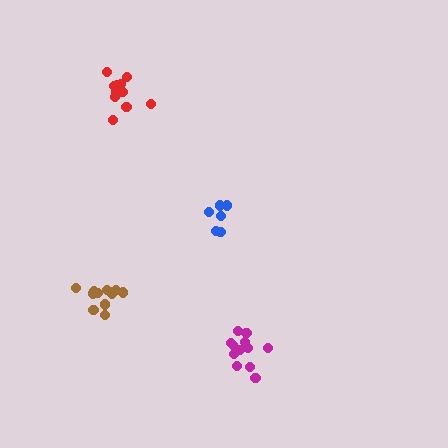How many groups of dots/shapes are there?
There are 4 groups.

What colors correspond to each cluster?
The clusters are colored: magenta, brown, blue, red.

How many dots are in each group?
Group 1: 12 dots, Group 2: 12 dots, Group 3: 6 dots, Group 4: 12 dots (42 total).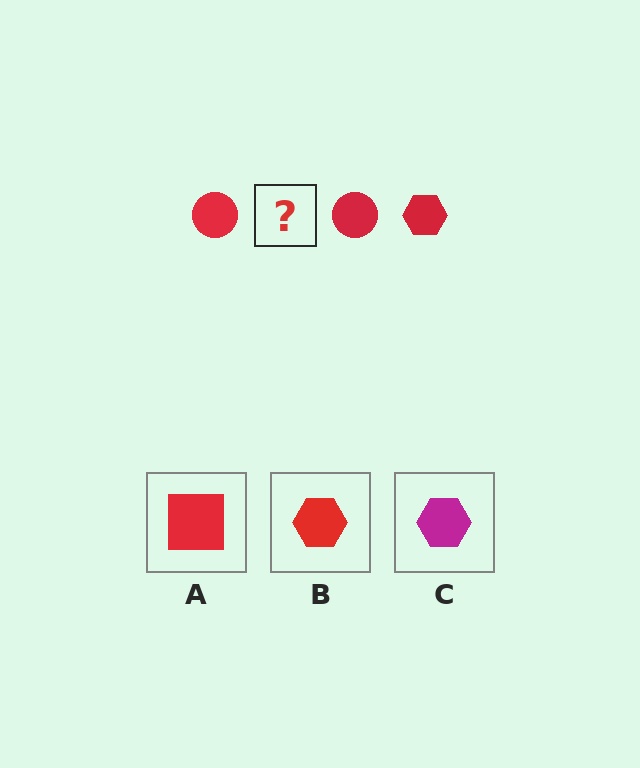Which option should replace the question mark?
Option B.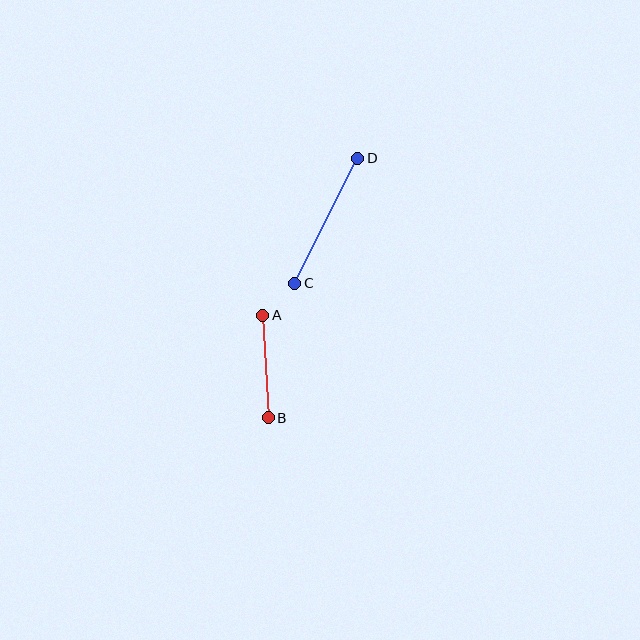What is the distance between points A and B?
The distance is approximately 103 pixels.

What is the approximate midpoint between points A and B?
The midpoint is at approximately (266, 366) pixels.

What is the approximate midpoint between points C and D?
The midpoint is at approximately (326, 221) pixels.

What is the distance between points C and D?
The distance is approximately 140 pixels.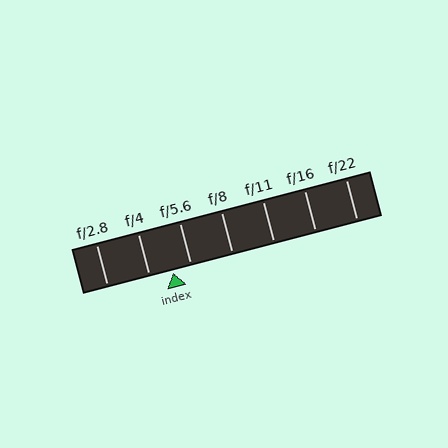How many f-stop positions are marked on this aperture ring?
There are 7 f-stop positions marked.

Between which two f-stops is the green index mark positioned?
The index mark is between f/4 and f/5.6.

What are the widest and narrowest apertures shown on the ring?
The widest aperture shown is f/2.8 and the narrowest is f/22.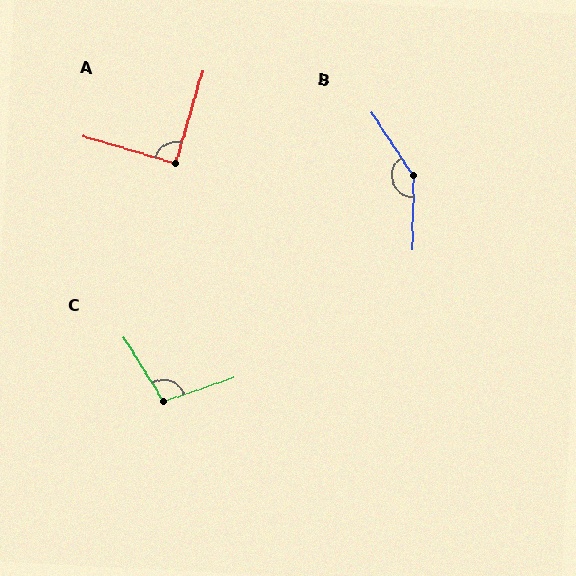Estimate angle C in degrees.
Approximately 103 degrees.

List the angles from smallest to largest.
A (90°), C (103°), B (146°).